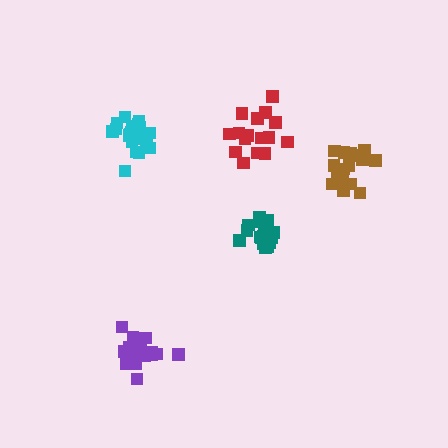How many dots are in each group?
Group 1: 21 dots, Group 2: 20 dots, Group 3: 16 dots, Group 4: 16 dots, Group 5: 20 dots (93 total).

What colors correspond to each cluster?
The clusters are colored: purple, cyan, teal, red, brown.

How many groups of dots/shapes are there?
There are 5 groups.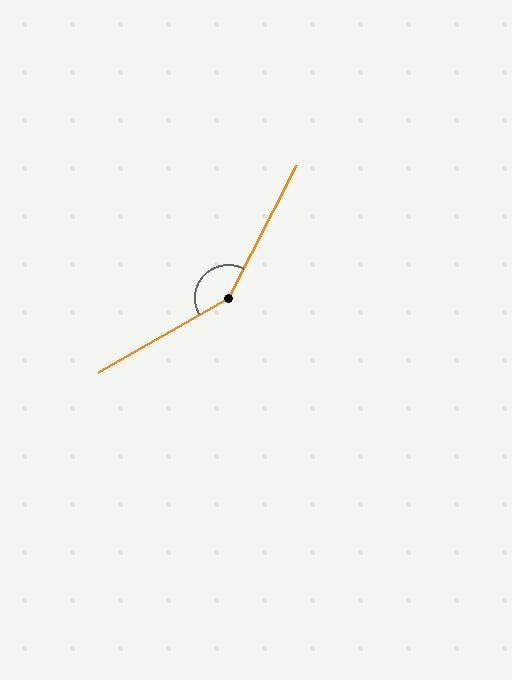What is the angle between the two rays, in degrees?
Approximately 147 degrees.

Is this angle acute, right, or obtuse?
It is obtuse.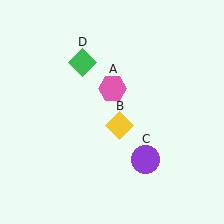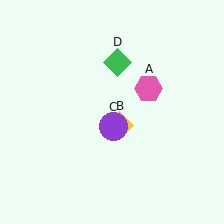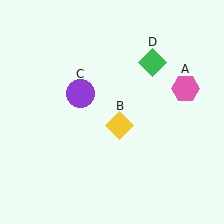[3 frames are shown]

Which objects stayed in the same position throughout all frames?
Yellow diamond (object B) remained stationary.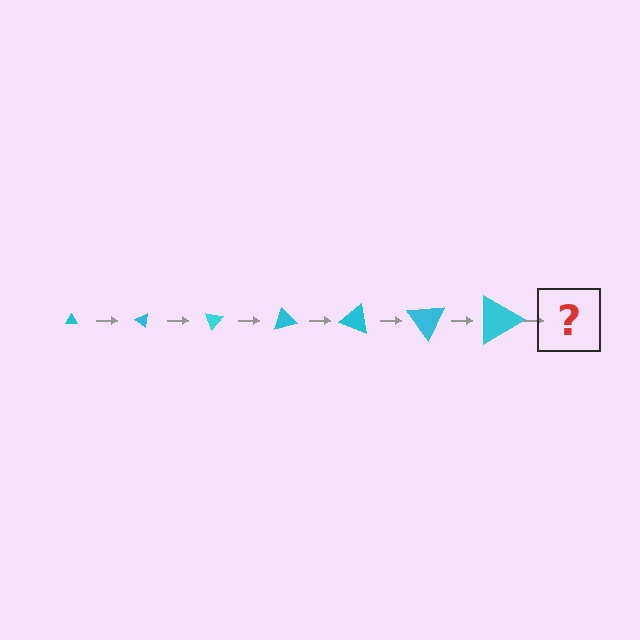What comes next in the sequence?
The next element should be a triangle, larger than the previous one and rotated 245 degrees from the start.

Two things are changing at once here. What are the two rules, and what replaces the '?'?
The two rules are that the triangle grows larger each step and it rotates 35 degrees each step. The '?' should be a triangle, larger than the previous one and rotated 245 degrees from the start.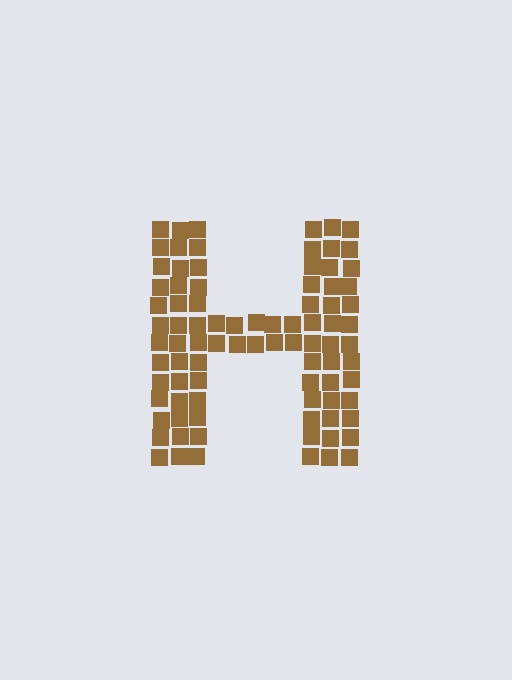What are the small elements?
The small elements are squares.